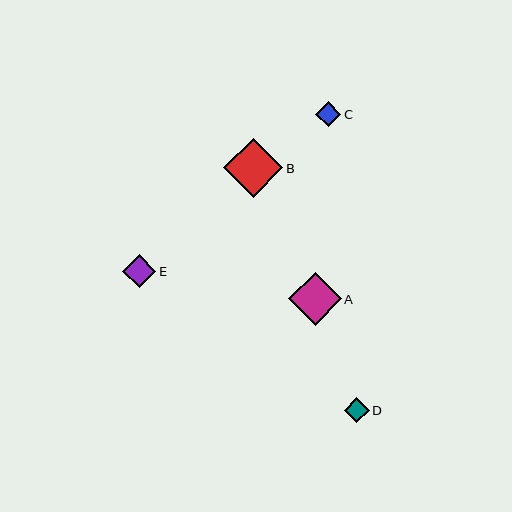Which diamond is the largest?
Diamond B is the largest with a size of approximately 60 pixels.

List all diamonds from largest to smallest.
From largest to smallest: B, A, E, C, D.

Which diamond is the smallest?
Diamond D is the smallest with a size of approximately 24 pixels.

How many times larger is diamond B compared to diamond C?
Diamond B is approximately 2.4 times the size of diamond C.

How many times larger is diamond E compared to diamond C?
Diamond E is approximately 1.3 times the size of diamond C.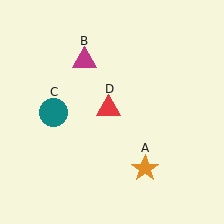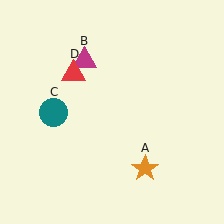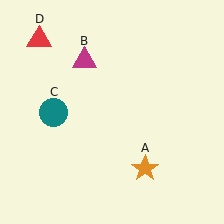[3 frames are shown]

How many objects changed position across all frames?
1 object changed position: red triangle (object D).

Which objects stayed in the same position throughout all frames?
Orange star (object A) and magenta triangle (object B) and teal circle (object C) remained stationary.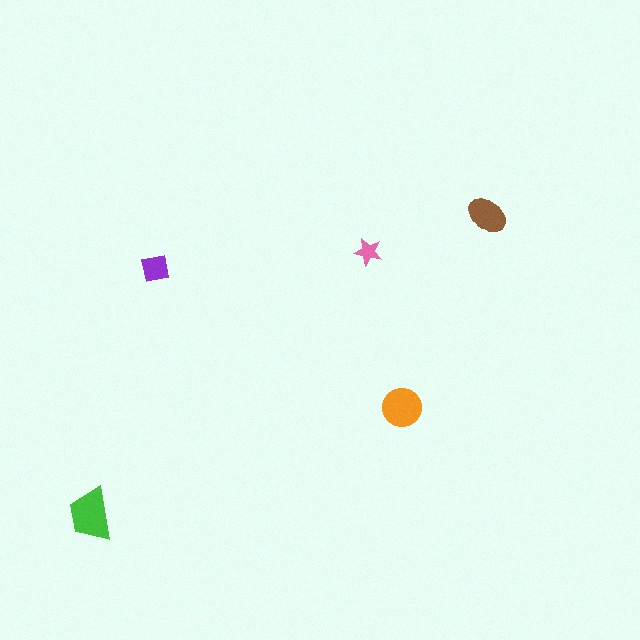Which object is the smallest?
The pink star.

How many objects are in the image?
There are 5 objects in the image.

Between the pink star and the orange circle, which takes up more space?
The orange circle.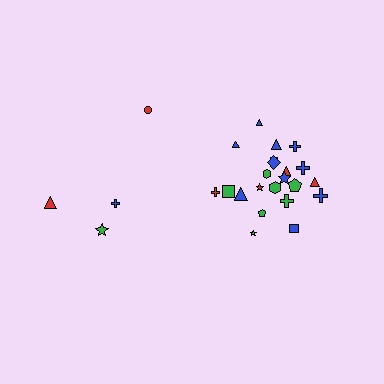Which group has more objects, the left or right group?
The right group.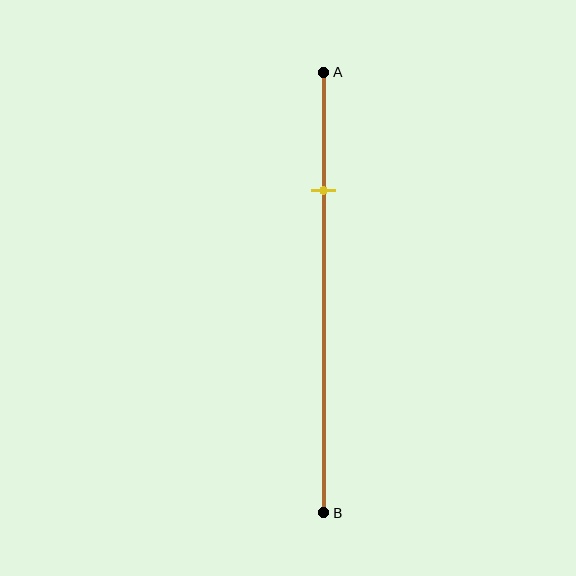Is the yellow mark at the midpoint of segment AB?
No, the mark is at about 25% from A, not at the 50% midpoint.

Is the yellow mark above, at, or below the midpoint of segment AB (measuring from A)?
The yellow mark is above the midpoint of segment AB.